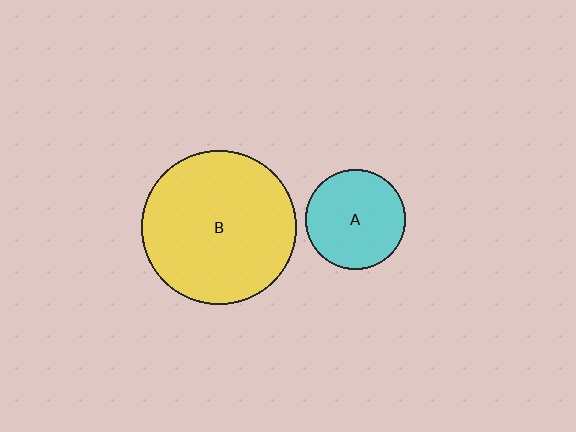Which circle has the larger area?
Circle B (yellow).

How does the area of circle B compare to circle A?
Approximately 2.4 times.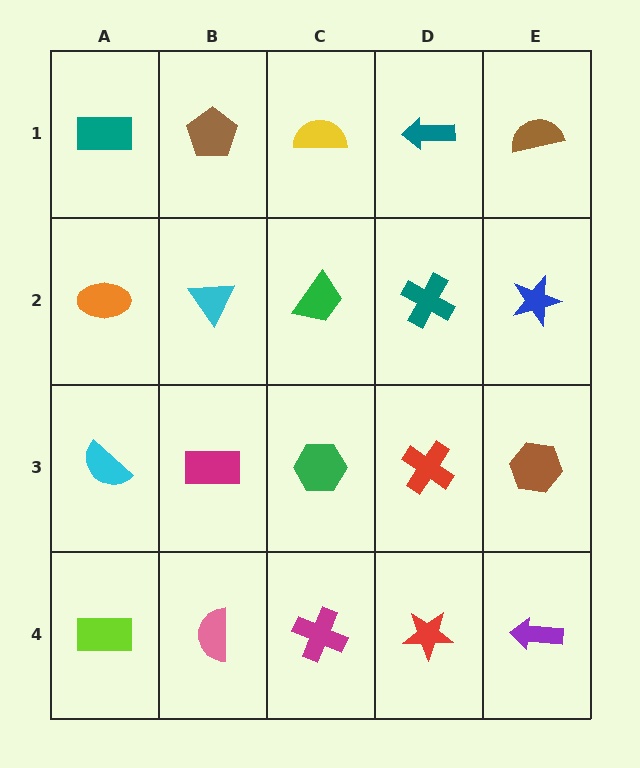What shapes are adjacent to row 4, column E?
A brown hexagon (row 3, column E), a red star (row 4, column D).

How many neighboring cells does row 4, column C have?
3.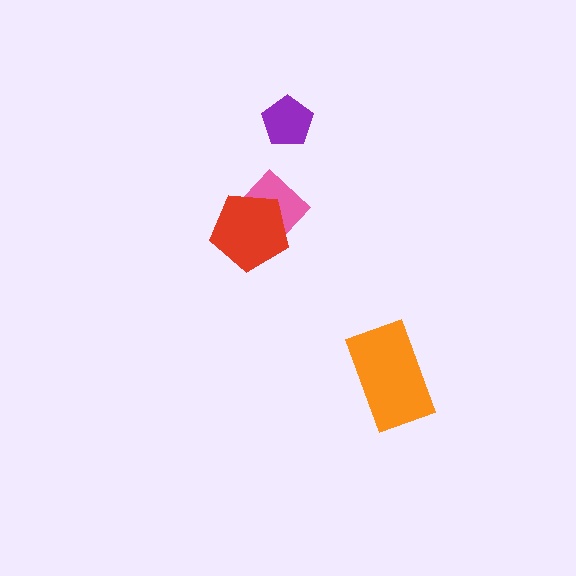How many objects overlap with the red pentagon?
1 object overlaps with the red pentagon.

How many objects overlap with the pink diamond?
1 object overlaps with the pink diamond.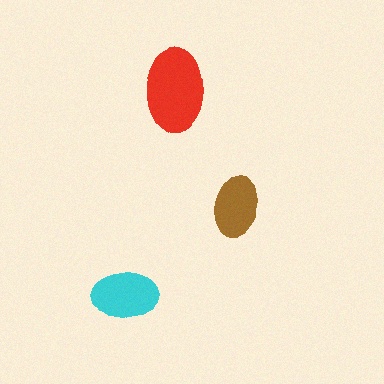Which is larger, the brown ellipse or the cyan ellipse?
The cyan one.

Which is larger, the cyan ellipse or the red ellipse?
The red one.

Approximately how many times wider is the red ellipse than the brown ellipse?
About 1.5 times wider.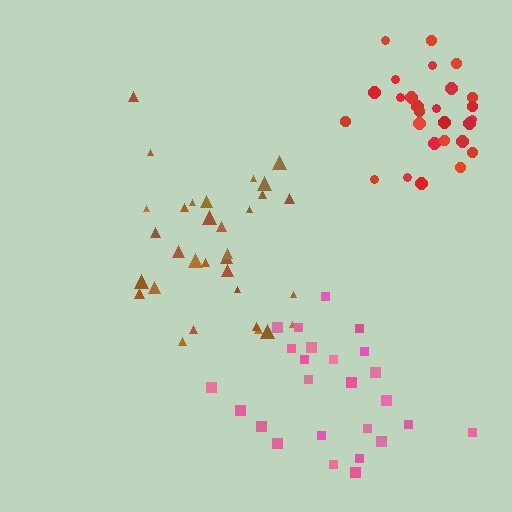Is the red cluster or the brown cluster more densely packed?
Red.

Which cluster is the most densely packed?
Red.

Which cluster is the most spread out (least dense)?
Pink.